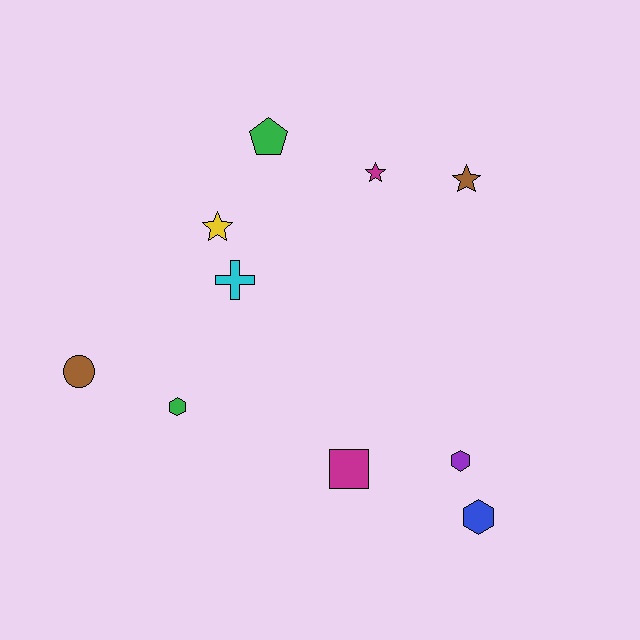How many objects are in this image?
There are 10 objects.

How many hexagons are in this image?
There are 3 hexagons.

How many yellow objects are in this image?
There is 1 yellow object.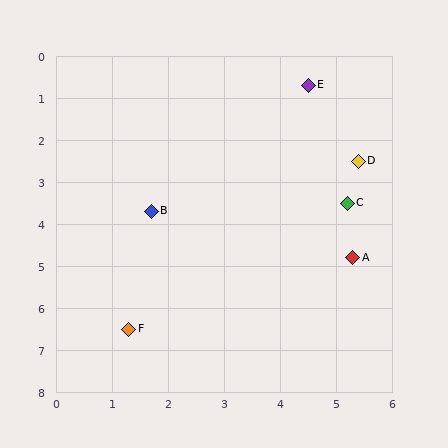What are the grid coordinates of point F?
Point F is at approximately (1.3, 6.5).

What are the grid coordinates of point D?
Point D is at approximately (5.4, 2.5).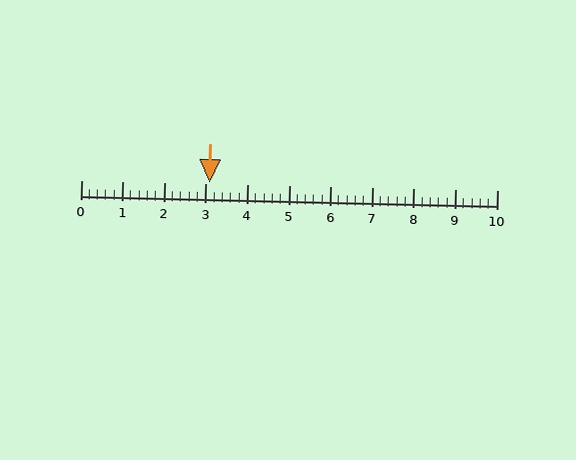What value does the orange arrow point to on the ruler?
The orange arrow points to approximately 3.1.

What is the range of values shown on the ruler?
The ruler shows values from 0 to 10.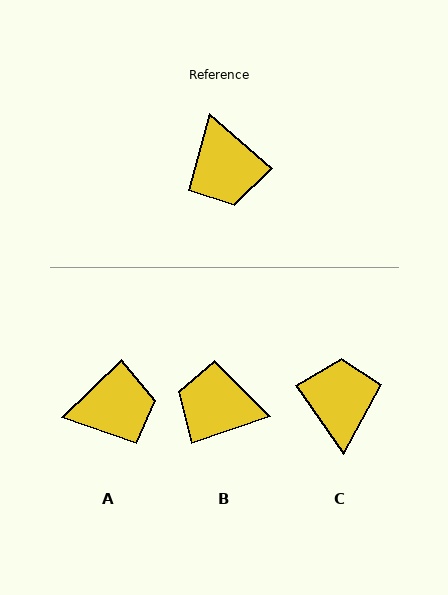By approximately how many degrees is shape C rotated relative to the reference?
Approximately 166 degrees counter-clockwise.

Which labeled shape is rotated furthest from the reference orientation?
C, about 166 degrees away.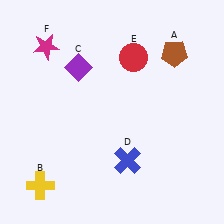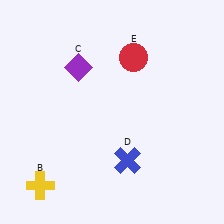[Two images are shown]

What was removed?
The magenta star (F), the brown pentagon (A) were removed in Image 2.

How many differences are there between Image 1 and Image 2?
There are 2 differences between the two images.